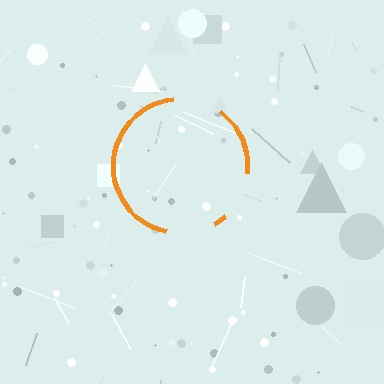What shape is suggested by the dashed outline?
The dashed outline suggests a circle.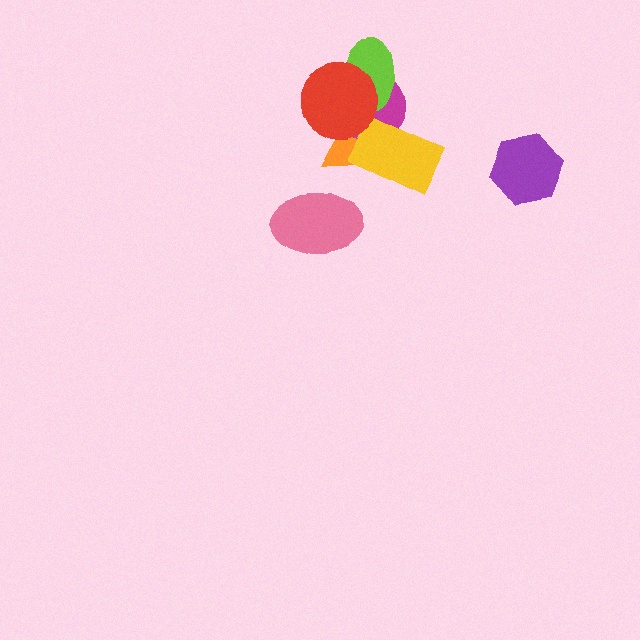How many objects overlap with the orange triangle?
4 objects overlap with the orange triangle.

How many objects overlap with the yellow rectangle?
2 objects overlap with the yellow rectangle.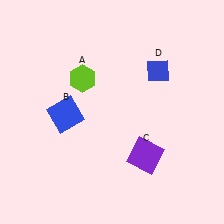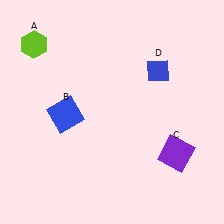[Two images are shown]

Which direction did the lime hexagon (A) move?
The lime hexagon (A) moved left.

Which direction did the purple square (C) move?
The purple square (C) moved right.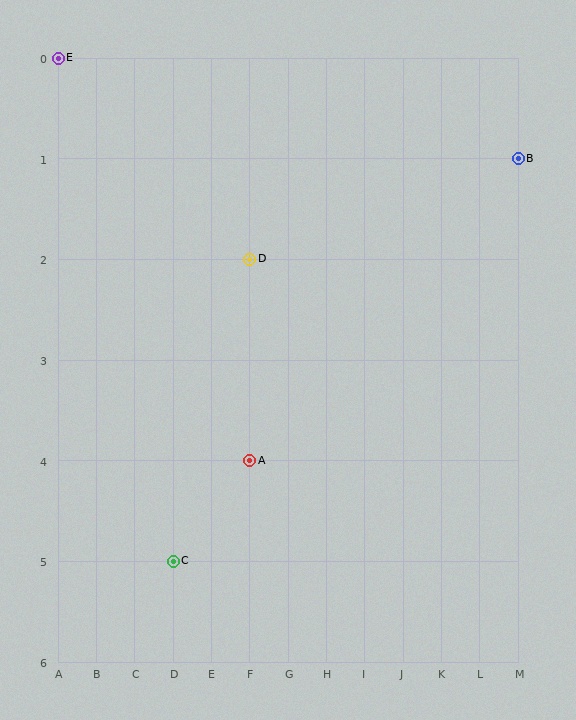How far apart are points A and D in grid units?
Points A and D are 2 rows apart.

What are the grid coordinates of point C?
Point C is at grid coordinates (D, 5).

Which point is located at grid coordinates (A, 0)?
Point E is at (A, 0).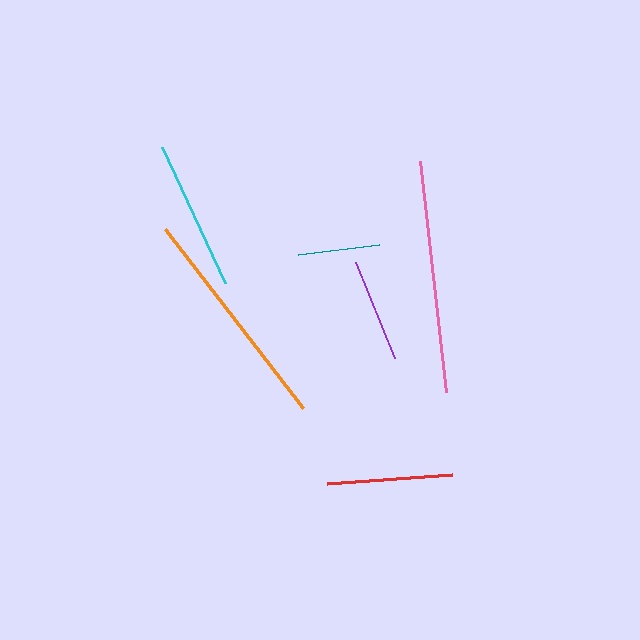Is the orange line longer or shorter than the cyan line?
The orange line is longer than the cyan line.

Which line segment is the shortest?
The teal line is the shortest at approximately 81 pixels.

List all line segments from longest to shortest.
From longest to shortest: pink, orange, cyan, red, purple, teal.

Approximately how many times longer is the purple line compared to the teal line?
The purple line is approximately 1.3 times the length of the teal line.